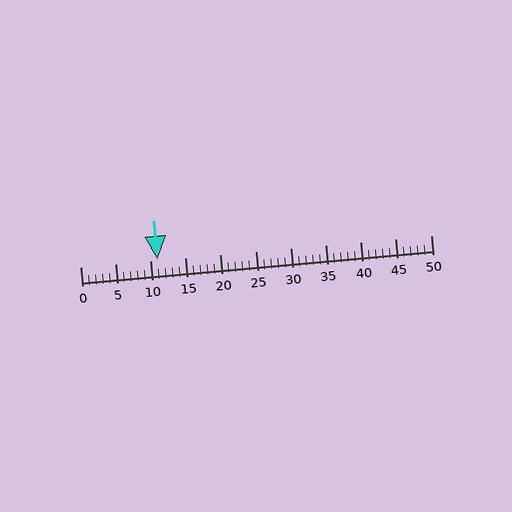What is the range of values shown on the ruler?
The ruler shows values from 0 to 50.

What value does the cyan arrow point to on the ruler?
The cyan arrow points to approximately 11.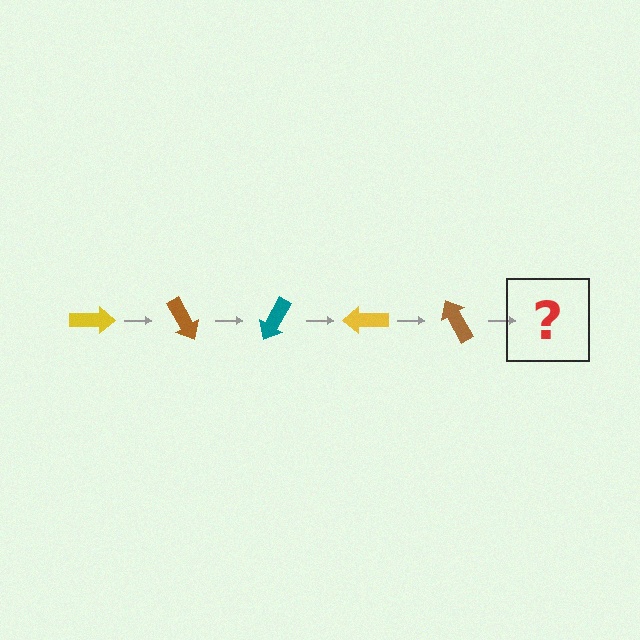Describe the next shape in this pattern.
It should be a teal arrow, rotated 300 degrees from the start.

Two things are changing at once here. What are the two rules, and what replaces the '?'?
The two rules are that it rotates 60 degrees each step and the color cycles through yellow, brown, and teal. The '?' should be a teal arrow, rotated 300 degrees from the start.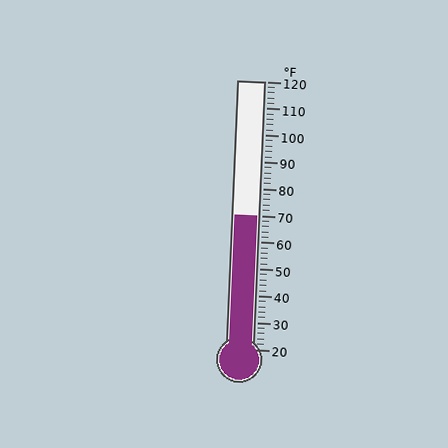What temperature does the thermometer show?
The thermometer shows approximately 70°F.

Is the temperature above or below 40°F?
The temperature is above 40°F.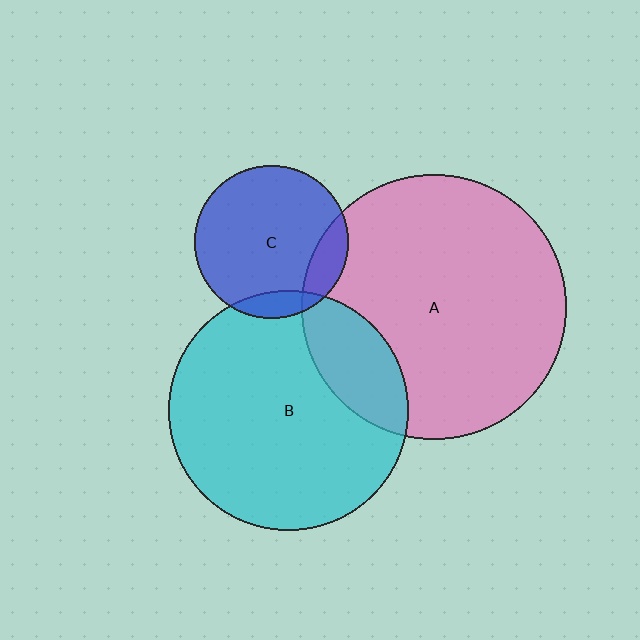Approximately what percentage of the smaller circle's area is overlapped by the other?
Approximately 10%.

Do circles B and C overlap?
Yes.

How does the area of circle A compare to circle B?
Approximately 1.2 times.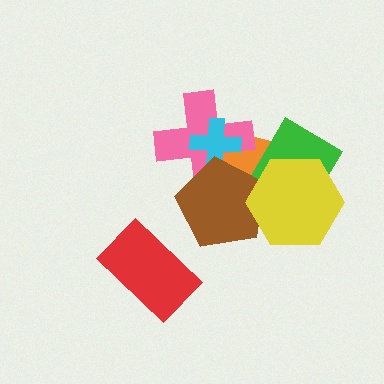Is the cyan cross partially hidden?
Yes, it is partially covered by another shape.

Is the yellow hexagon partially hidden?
No, no other shape covers it.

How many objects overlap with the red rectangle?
0 objects overlap with the red rectangle.